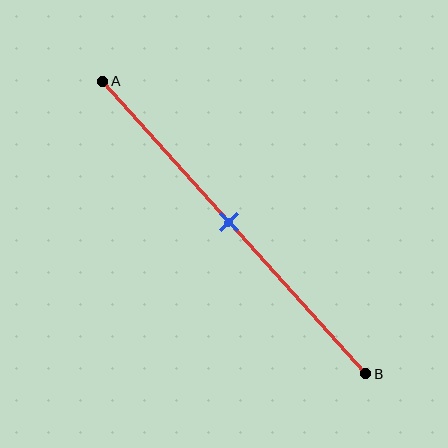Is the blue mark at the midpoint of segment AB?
Yes, the mark is approximately at the midpoint.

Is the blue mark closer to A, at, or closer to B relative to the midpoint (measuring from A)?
The blue mark is approximately at the midpoint of segment AB.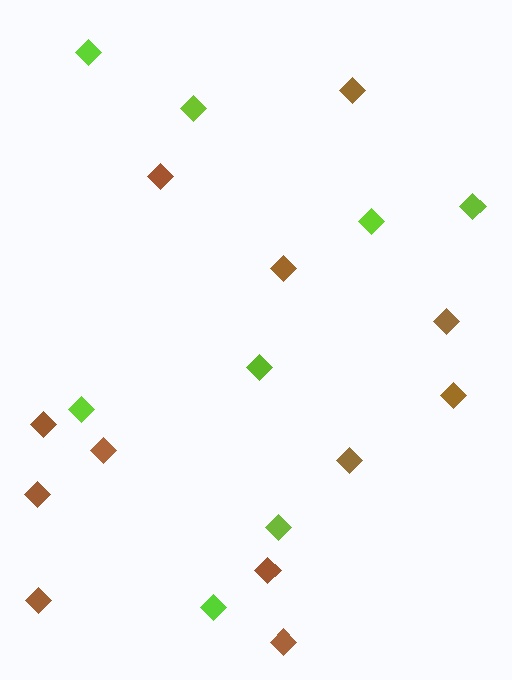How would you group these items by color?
There are 2 groups: one group of lime diamonds (8) and one group of brown diamonds (12).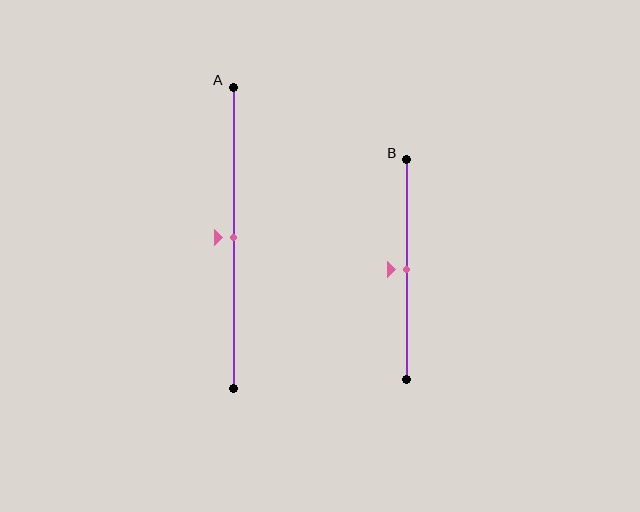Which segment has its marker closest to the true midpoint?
Segment A has its marker closest to the true midpoint.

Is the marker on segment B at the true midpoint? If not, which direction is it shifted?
Yes, the marker on segment B is at the true midpoint.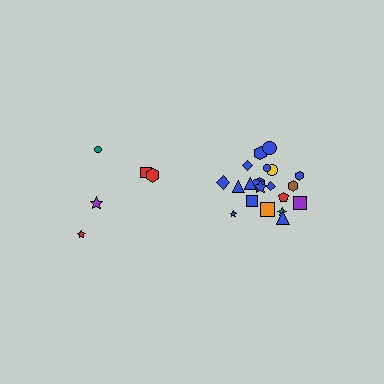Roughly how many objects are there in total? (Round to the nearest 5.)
Roughly 25 objects in total.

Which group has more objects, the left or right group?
The right group.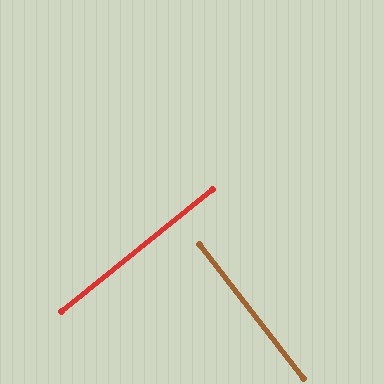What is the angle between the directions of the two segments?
Approximately 89 degrees.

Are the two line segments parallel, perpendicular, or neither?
Perpendicular — they meet at approximately 89°.